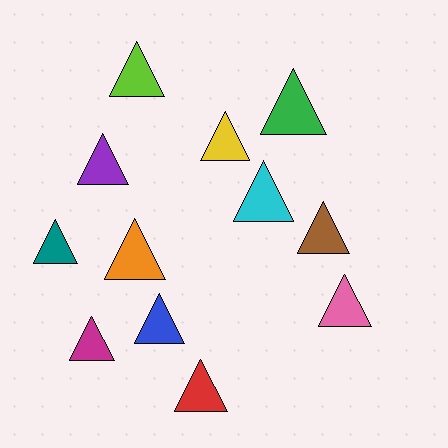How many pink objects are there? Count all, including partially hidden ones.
There is 1 pink object.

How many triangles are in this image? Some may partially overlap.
There are 12 triangles.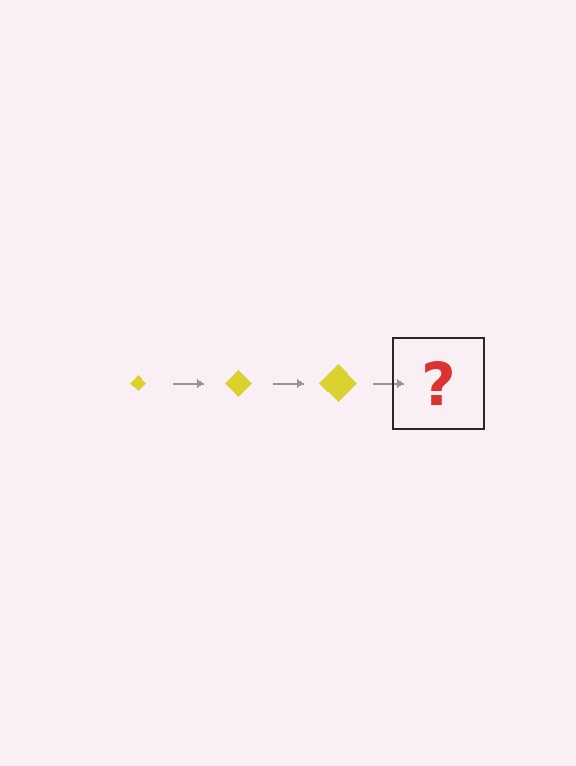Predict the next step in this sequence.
The next step is a yellow diamond, larger than the previous one.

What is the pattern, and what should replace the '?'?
The pattern is that the diamond gets progressively larger each step. The '?' should be a yellow diamond, larger than the previous one.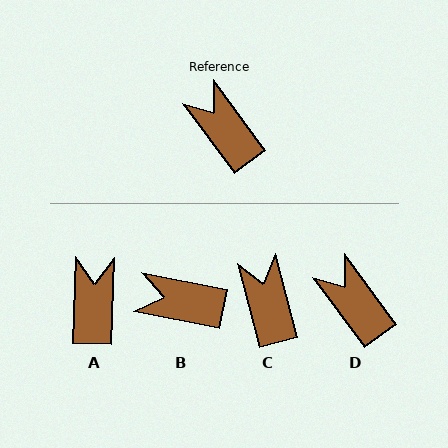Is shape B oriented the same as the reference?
No, it is off by about 42 degrees.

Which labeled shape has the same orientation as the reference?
D.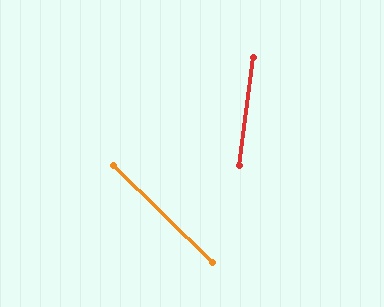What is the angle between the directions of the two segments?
Approximately 53 degrees.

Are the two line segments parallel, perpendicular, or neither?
Neither parallel nor perpendicular — they differ by about 53°.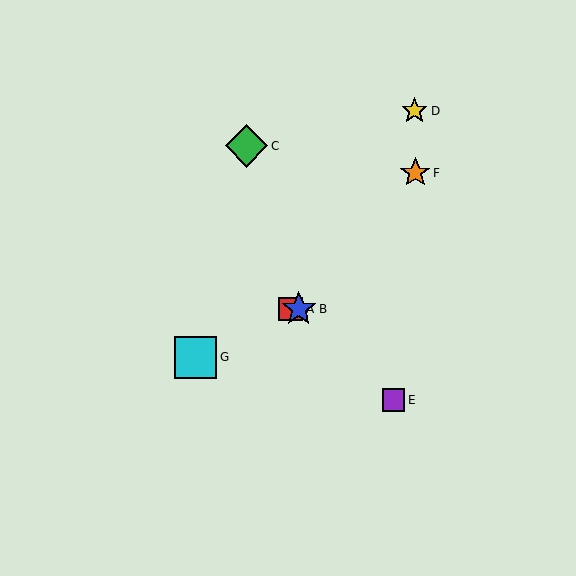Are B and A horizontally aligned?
Yes, both are at y≈309.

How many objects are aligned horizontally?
2 objects (A, B) are aligned horizontally.